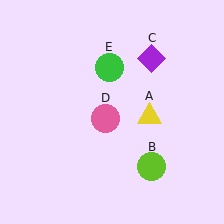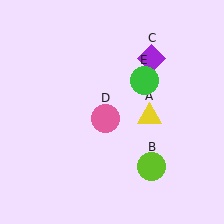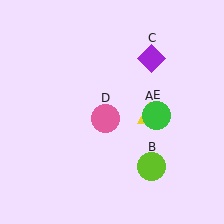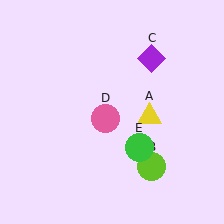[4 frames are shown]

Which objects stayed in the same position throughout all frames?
Yellow triangle (object A) and lime circle (object B) and purple diamond (object C) and pink circle (object D) remained stationary.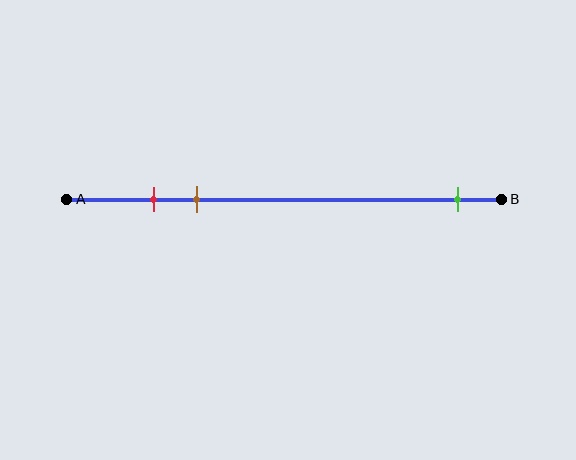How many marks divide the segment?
There are 3 marks dividing the segment.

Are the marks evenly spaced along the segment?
No, the marks are not evenly spaced.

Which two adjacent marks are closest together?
The red and brown marks are the closest adjacent pair.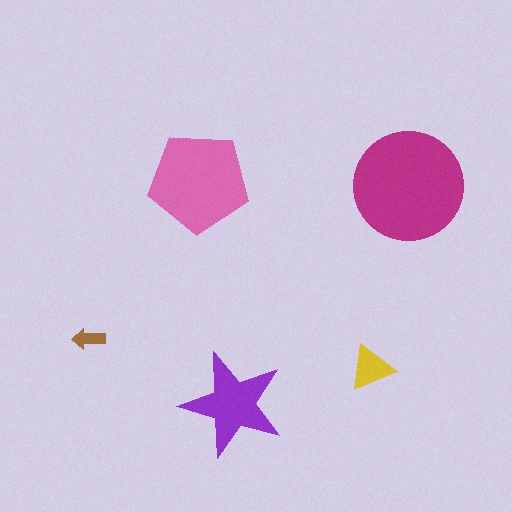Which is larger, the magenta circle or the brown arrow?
The magenta circle.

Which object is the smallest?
The brown arrow.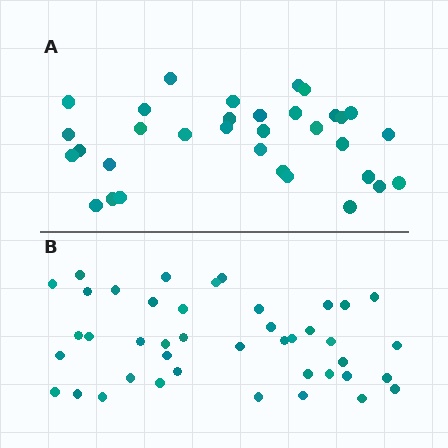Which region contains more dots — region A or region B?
Region B (the bottom region) has more dots.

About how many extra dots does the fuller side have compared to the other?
Region B has roughly 8 or so more dots than region A.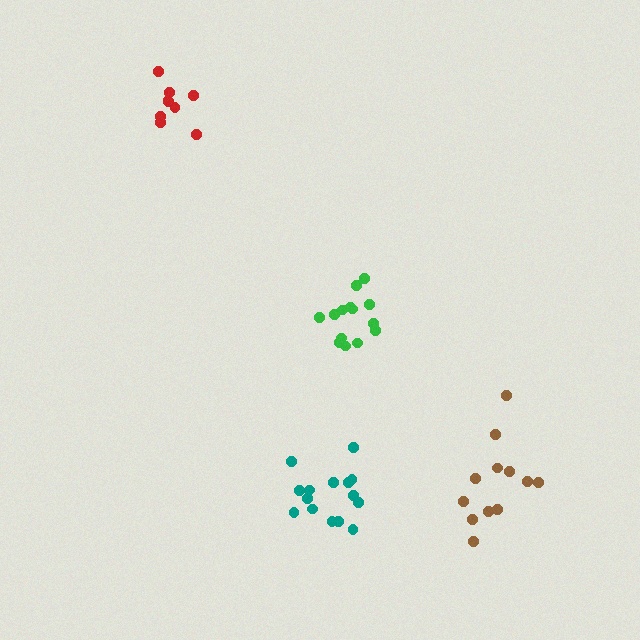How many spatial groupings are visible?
There are 4 spatial groupings.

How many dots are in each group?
Group 1: 9 dots, Group 2: 12 dots, Group 3: 14 dots, Group 4: 15 dots (50 total).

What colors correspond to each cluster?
The clusters are colored: red, brown, green, teal.